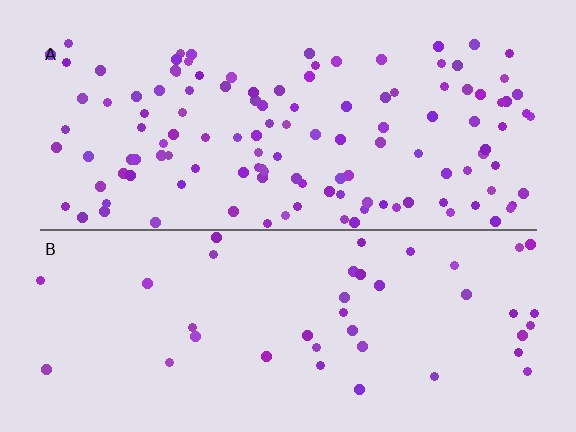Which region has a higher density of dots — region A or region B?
A (the top).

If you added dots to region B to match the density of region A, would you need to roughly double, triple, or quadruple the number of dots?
Approximately triple.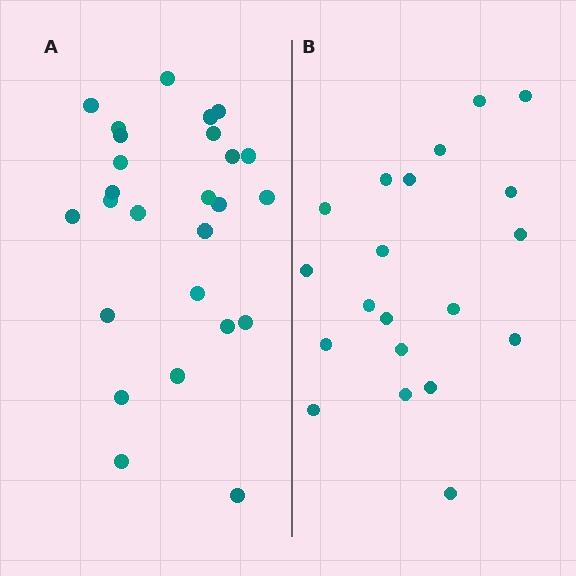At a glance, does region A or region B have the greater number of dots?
Region A (the left region) has more dots.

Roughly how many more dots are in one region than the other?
Region A has about 6 more dots than region B.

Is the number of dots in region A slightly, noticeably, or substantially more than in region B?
Region A has noticeably more, but not dramatically so. The ratio is roughly 1.3 to 1.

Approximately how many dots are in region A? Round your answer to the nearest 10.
About 30 dots. (The exact count is 26, which rounds to 30.)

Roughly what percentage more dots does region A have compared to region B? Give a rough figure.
About 30% more.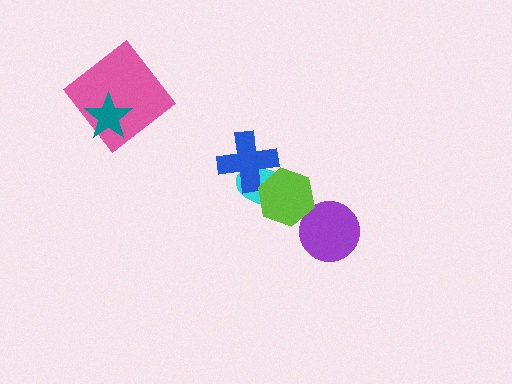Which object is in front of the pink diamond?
The teal star is in front of the pink diamond.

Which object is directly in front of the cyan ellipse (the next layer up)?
The blue cross is directly in front of the cyan ellipse.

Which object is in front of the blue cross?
The lime hexagon is in front of the blue cross.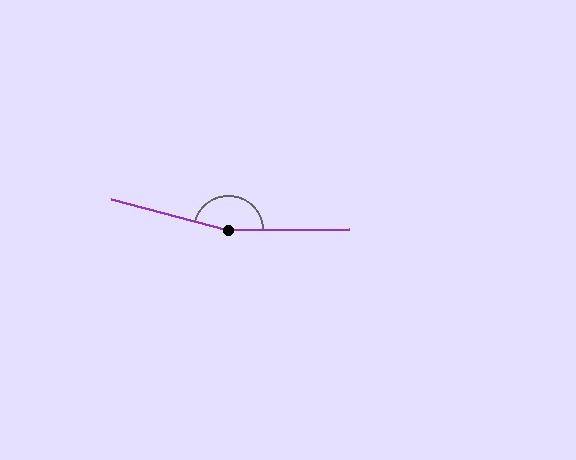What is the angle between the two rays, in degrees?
Approximately 165 degrees.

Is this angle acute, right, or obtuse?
It is obtuse.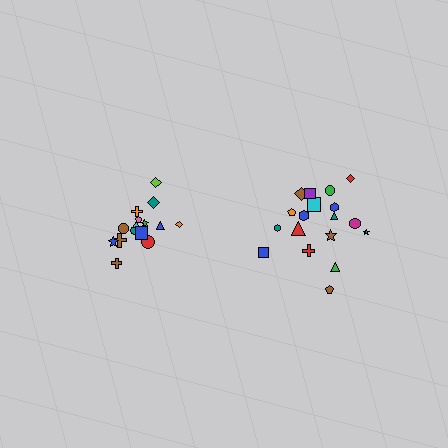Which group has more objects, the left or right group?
The right group.